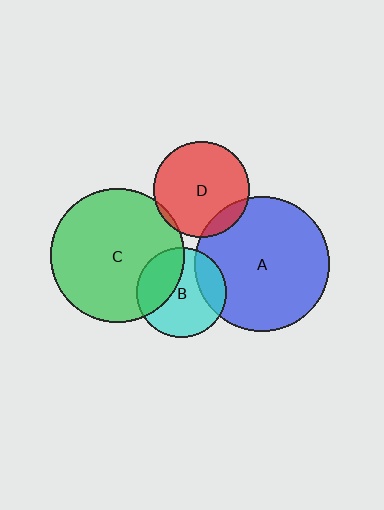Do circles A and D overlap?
Yes.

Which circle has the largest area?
Circle A (blue).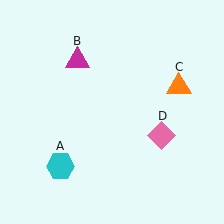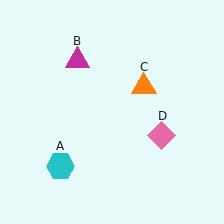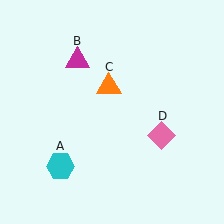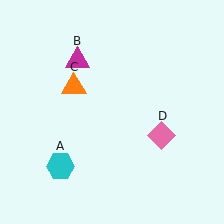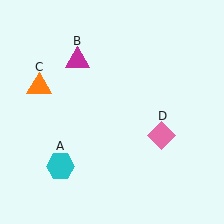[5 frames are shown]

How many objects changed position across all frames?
1 object changed position: orange triangle (object C).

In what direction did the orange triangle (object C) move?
The orange triangle (object C) moved left.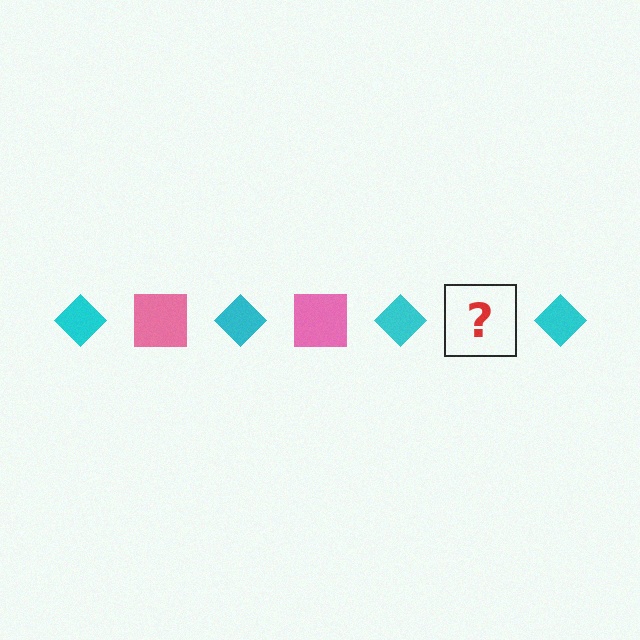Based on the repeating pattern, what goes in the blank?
The blank should be a pink square.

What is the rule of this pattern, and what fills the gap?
The rule is that the pattern alternates between cyan diamond and pink square. The gap should be filled with a pink square.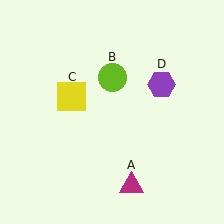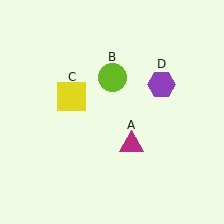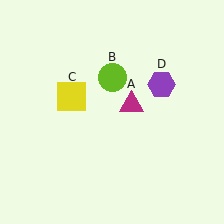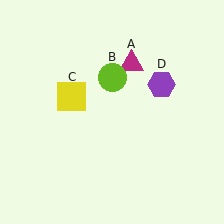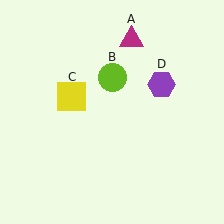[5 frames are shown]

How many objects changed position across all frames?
1 object changed position: magenta triangle (object A).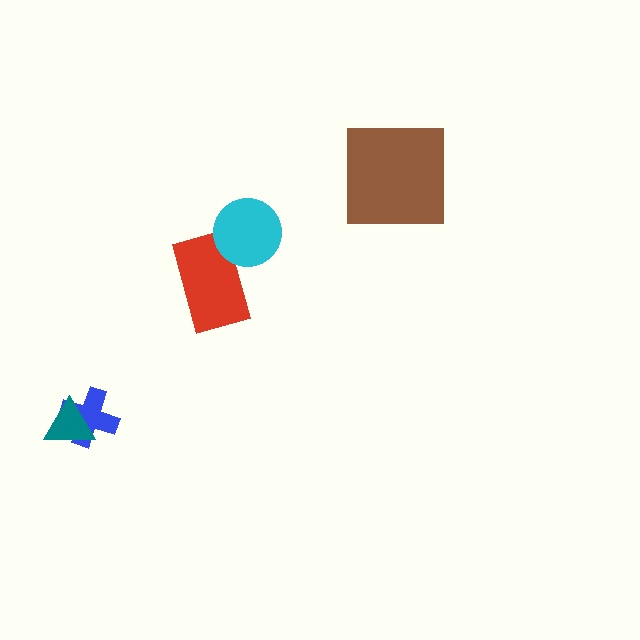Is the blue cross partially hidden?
Yes, it is partially covered by another shape.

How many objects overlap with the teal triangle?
1 object overlaps with the teal triangle.